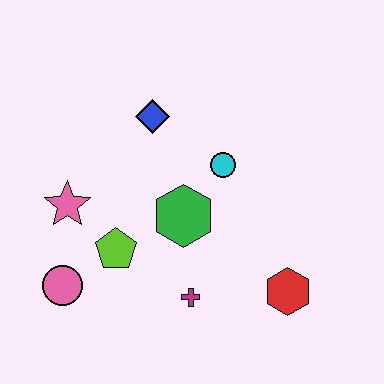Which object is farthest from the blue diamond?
The red hexagon is farthest from the blue diamond.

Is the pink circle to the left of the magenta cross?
Yes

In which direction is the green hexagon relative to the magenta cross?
The green hexagon is above the magenta cross.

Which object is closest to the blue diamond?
The cyan circle is closest to the blue diamond.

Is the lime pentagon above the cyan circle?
No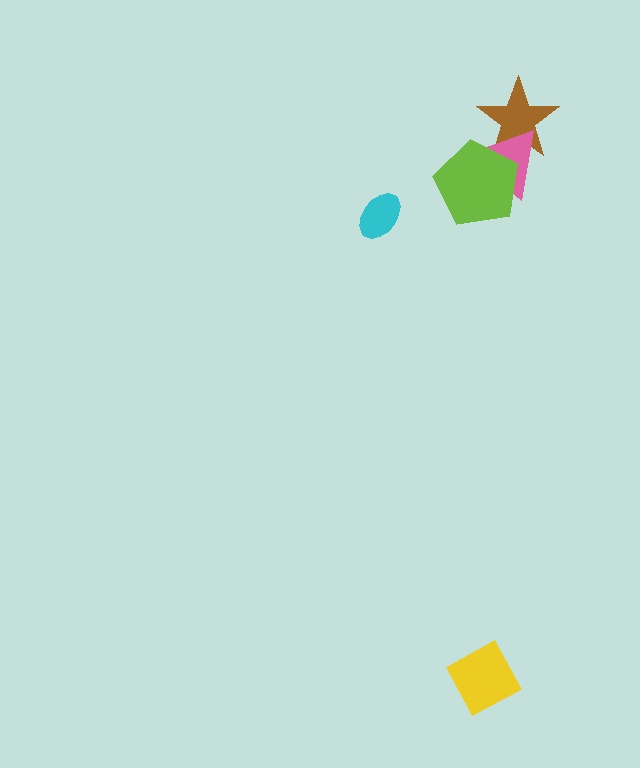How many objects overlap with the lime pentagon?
2 objects overlap with the lime pentagon.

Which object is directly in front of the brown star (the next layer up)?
The pink triangle is directly in front of the brown star.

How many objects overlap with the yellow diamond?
0 objects overlap with the yellow diamond.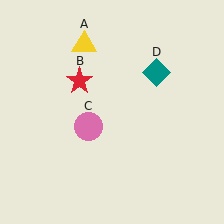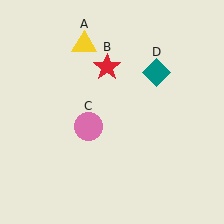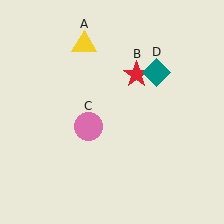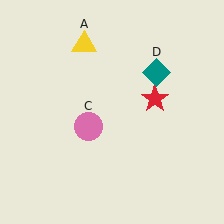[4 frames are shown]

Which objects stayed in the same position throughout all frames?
Yellow triangle (object A) and pink circle (object C) and teal diamond (object D) remained stationary.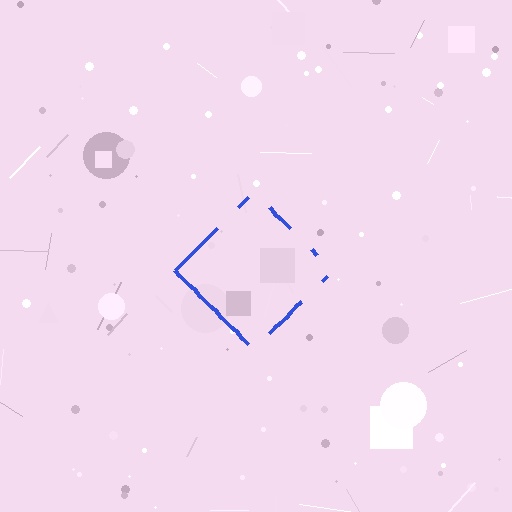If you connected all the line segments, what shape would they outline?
They would outline a diamond.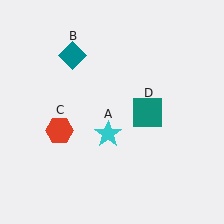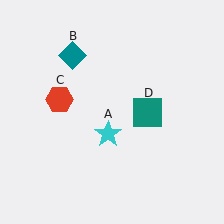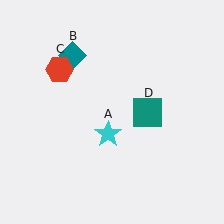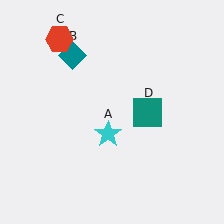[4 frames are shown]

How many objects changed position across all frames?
1 object changed position: red hexagon (object C).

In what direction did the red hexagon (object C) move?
The red hexagon (object C) moved up.